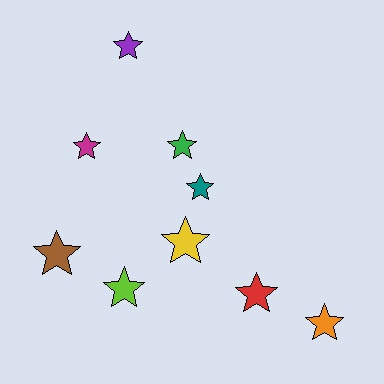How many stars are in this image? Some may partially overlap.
There are 9 stars.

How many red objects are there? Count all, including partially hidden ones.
There is 1 red object.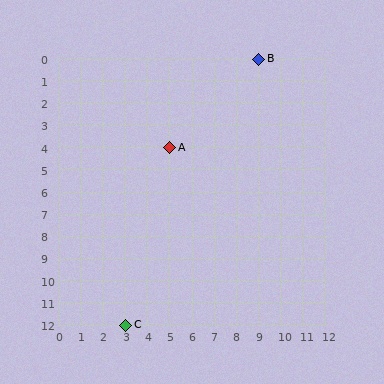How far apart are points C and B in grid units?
Points C and B are 6 columns and 12 rows apart (about 13.4 grid units diagonally).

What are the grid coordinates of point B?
Point B is at grid coordinates (9, 0).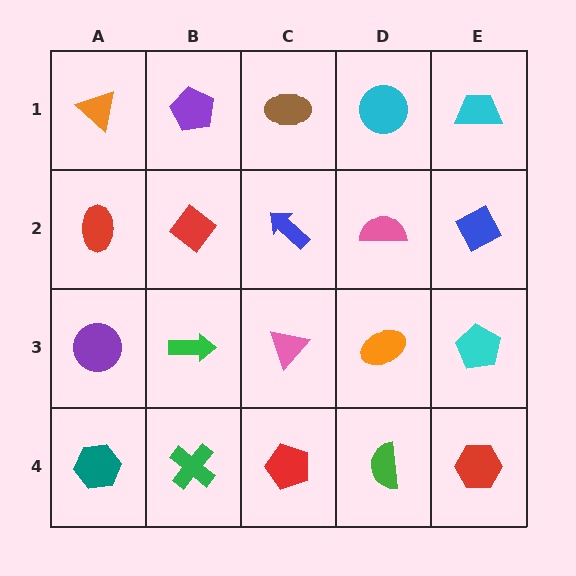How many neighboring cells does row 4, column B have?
3.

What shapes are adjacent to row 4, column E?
A cyan pentagon (row 3, column E), a green semicircle (row 4, column D).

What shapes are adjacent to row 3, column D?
A pink semicircle (row 2, column D), a green semicircle (row 4, column D), a pink triangle (row 3, column C), a cyan pentagon (row 3, column E).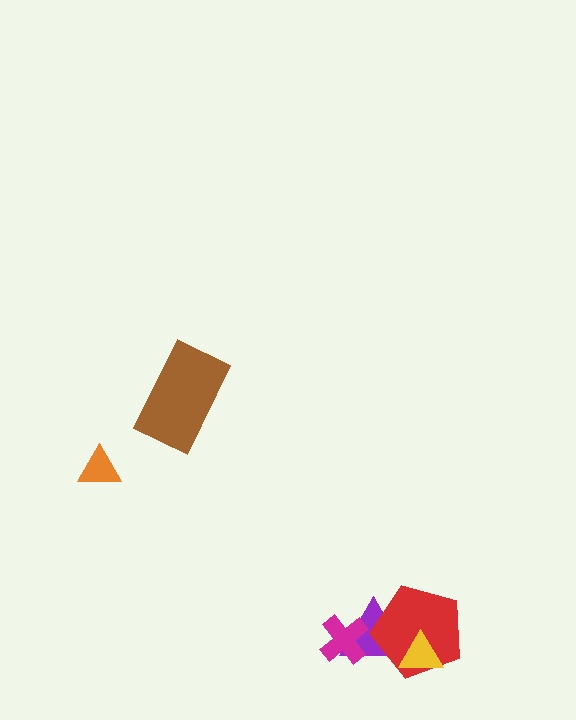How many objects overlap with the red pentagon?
2 objects overlap with the red pentagon.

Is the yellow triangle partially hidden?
No, no other shape covers it.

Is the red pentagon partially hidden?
Yes, it is partially covered by another shape.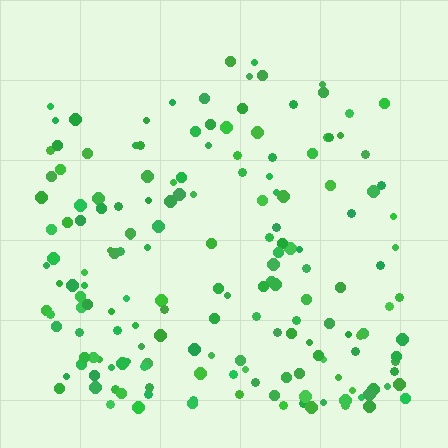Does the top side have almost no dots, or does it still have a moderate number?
Still a moderate number, just noticeably fewer than the bottom.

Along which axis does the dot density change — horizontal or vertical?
Vertical.